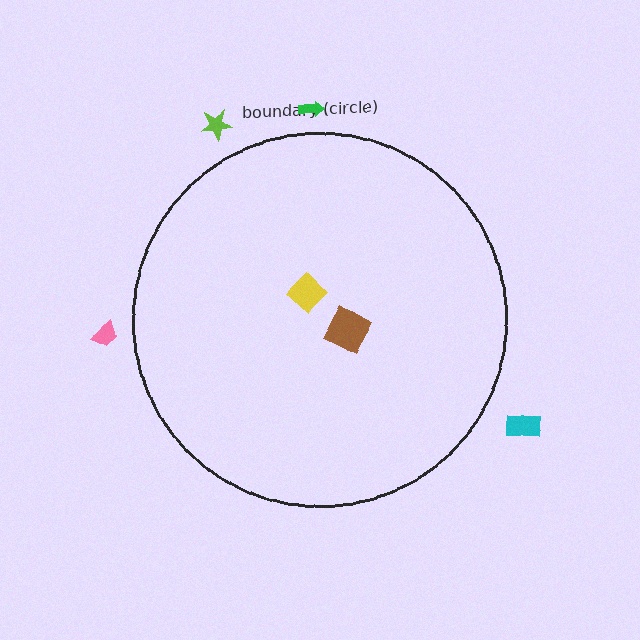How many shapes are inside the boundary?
2 inside, 4 outside.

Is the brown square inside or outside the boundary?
Inside.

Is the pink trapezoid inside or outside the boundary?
Outside.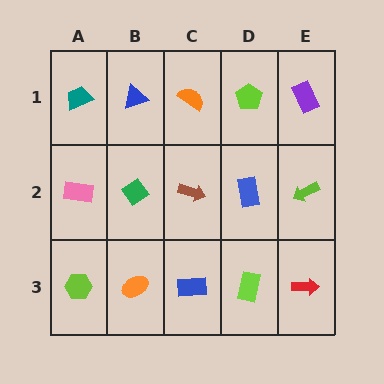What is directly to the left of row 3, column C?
An orange ellipse.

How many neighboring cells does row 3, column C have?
3.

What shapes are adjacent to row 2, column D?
A lime pentagon (row 1, column D), a lime rectangle (row 3, column D), a brown arrow (row 2, column C), a lime arrow (row 2, column E).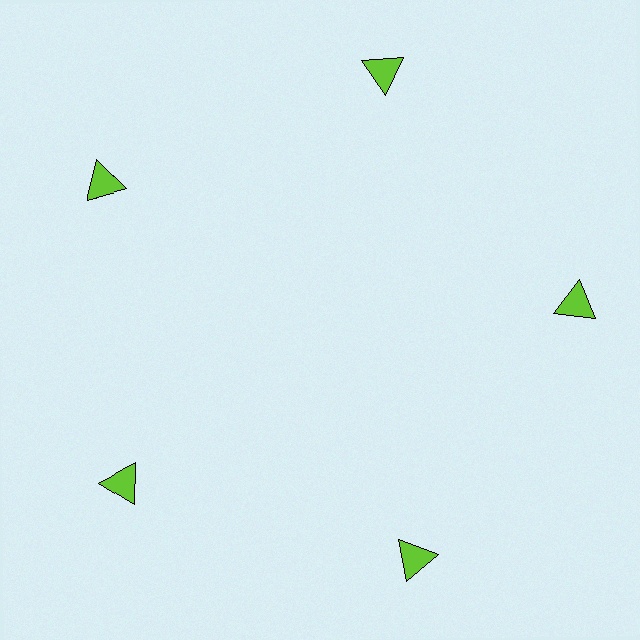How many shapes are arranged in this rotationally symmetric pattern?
There are 5 shapes, arranged in 5 groups of 1.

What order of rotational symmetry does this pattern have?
This pattern has 5-fold rotational symmetry.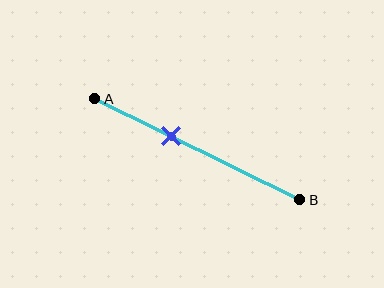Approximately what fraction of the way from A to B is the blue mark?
The blue mark is approximately 35% of the way from A to B.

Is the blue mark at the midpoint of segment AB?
No, the mark is at about 35% from A, not at the 50% midpoint.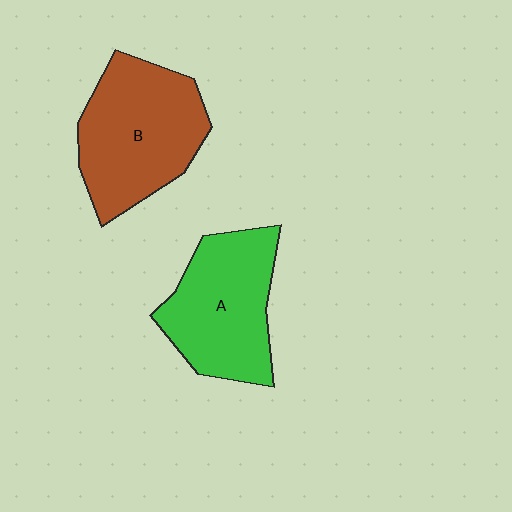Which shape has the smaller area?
Shape A (green).